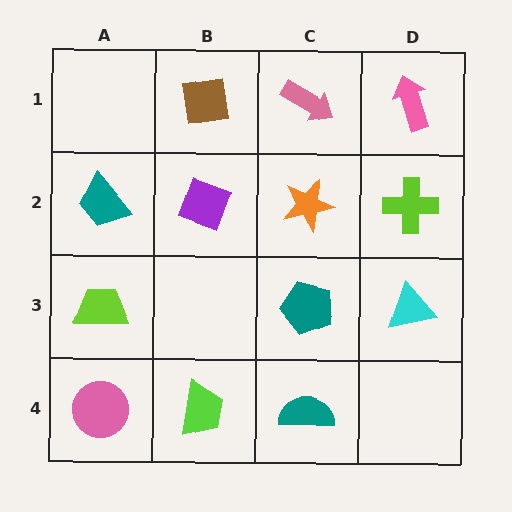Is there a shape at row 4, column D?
No, that cell is empty.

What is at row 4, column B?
A lime trapezoid.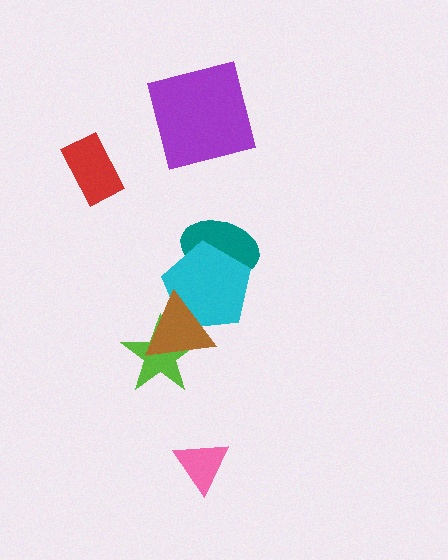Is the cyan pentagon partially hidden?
Yes, it is partially covered by another shape.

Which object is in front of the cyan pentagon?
The brown triangle is in front of the cyan pentagon.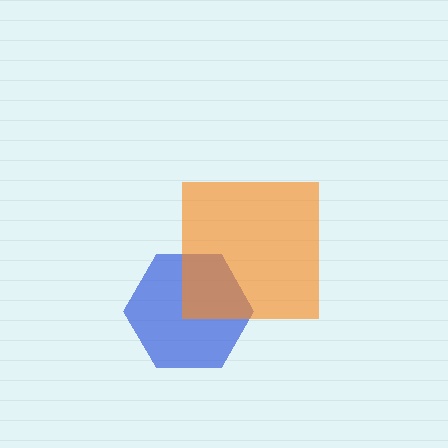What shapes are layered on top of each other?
The layered shapes are: a blue hexagon, an orange square.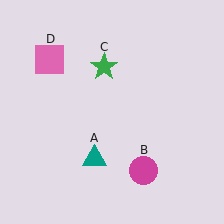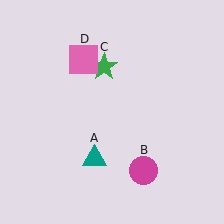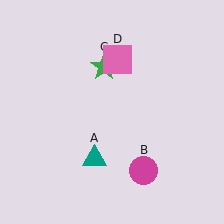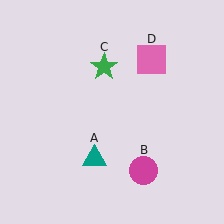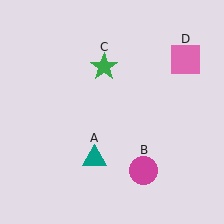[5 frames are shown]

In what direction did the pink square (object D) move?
The pink square (object D) moved right.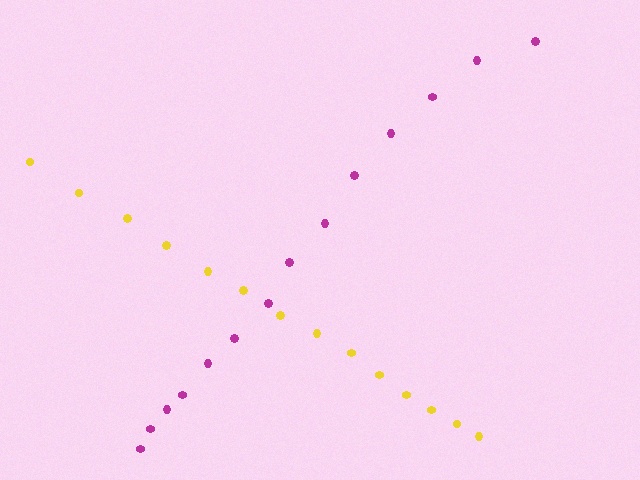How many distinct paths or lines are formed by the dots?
There are 2 distinct paths.